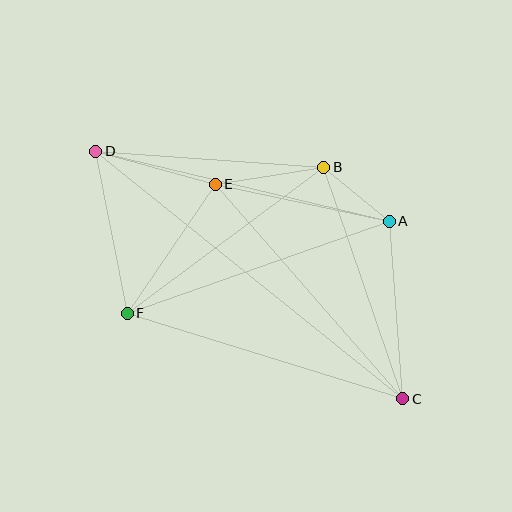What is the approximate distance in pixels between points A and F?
The distance between A and F is approximately 278 pixels.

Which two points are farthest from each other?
Points C and D are farthest from each other.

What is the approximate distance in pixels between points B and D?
The distance between B and D is approximately 229 pixels.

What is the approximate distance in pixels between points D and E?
The distance between D and E is approximately 124 pixels.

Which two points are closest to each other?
Points A and B are closest to each other.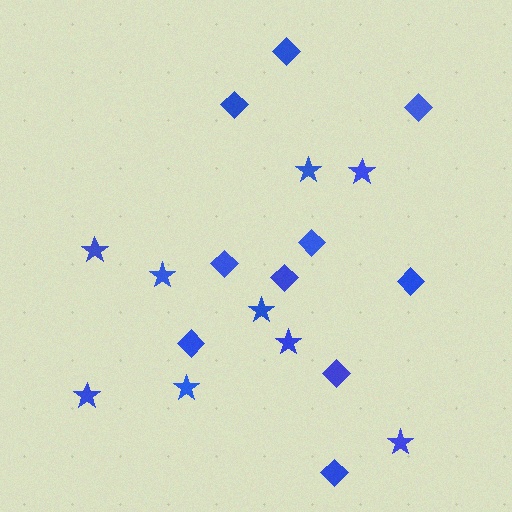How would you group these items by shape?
There are 2 groups: one group of stars (9) and one group of diamonds (10).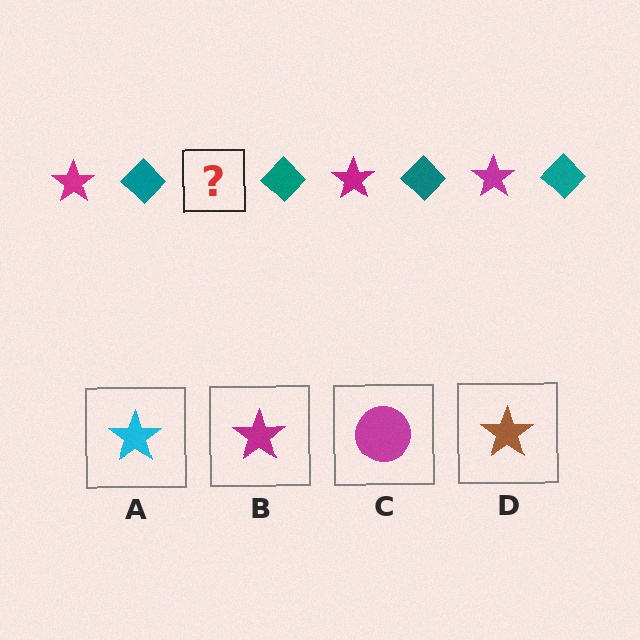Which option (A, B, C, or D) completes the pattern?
B.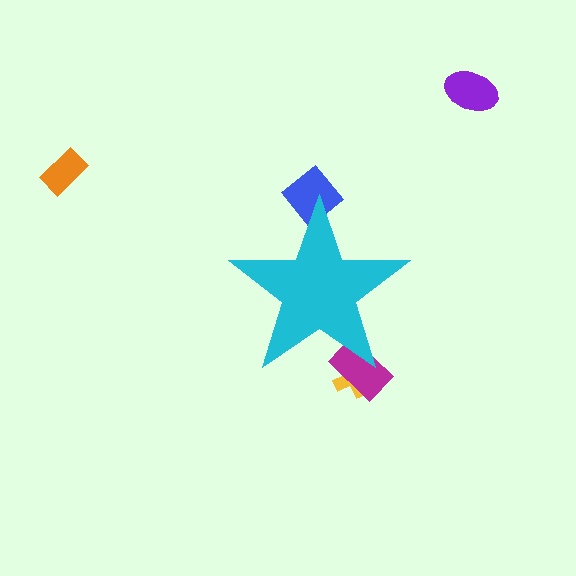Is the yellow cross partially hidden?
Yes, the yellow cross is partially hidden behind the cyan star.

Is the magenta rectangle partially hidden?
Yes, the magenta rectangle is partially hidden behind the cyan star.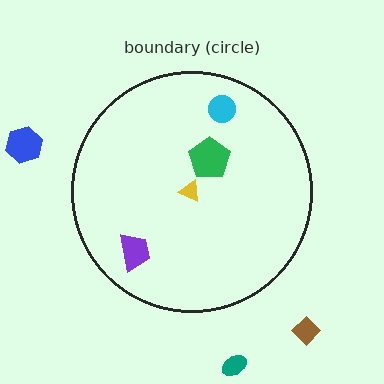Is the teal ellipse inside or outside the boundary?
Outside.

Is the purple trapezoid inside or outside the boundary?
Inside.